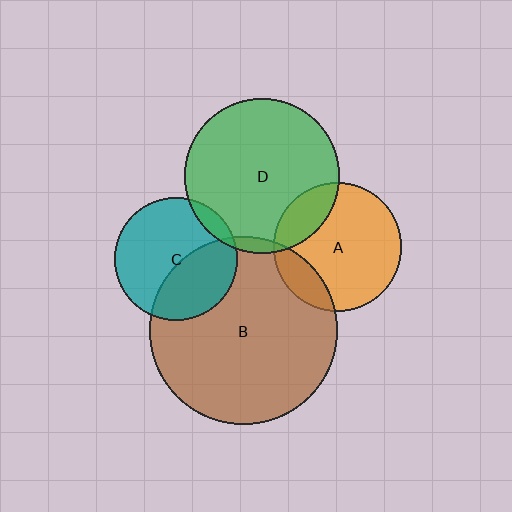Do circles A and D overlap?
Yes.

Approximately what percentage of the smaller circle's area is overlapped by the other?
Approximately 20%.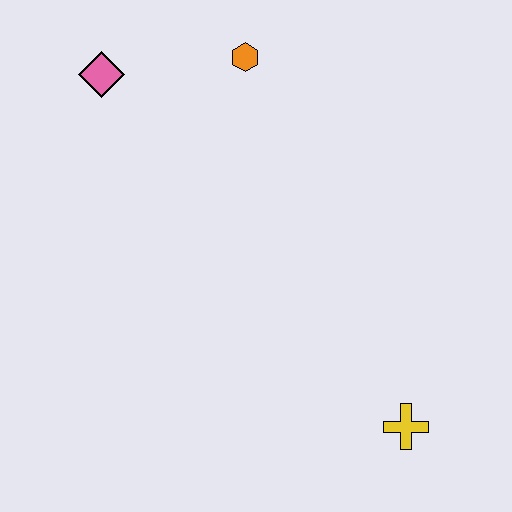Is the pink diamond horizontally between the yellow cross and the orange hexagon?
No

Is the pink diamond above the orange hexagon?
No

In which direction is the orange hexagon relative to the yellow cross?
The orange hexagon is above the yellow cross.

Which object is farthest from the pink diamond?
The yellow cross is farthest from the pink diamond.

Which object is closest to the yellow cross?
The orange hexagon is closest to the yellow cross.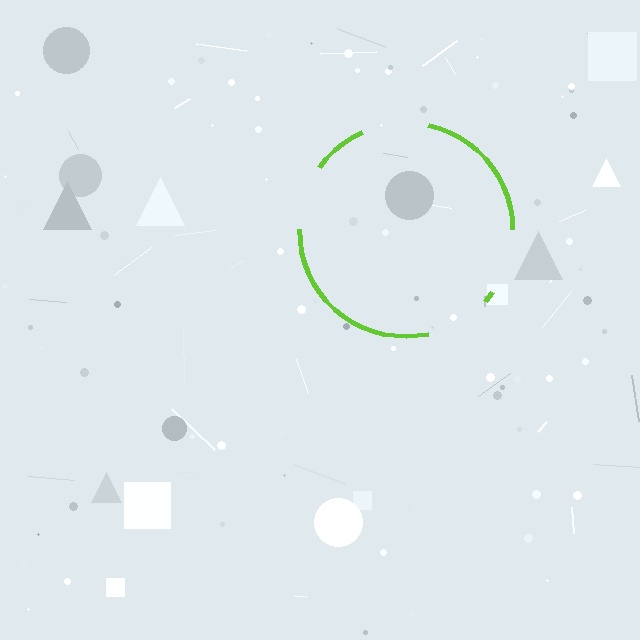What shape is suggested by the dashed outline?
The dashed outline suggests a circle.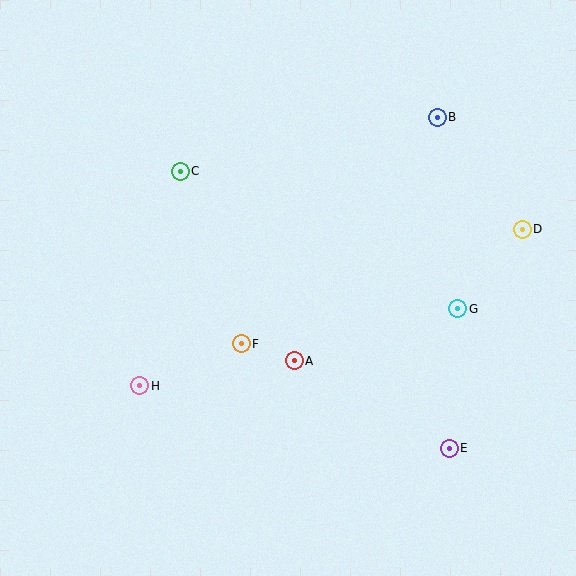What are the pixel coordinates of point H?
Point H is at (140, 386).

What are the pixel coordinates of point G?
Point G is at (458, 309).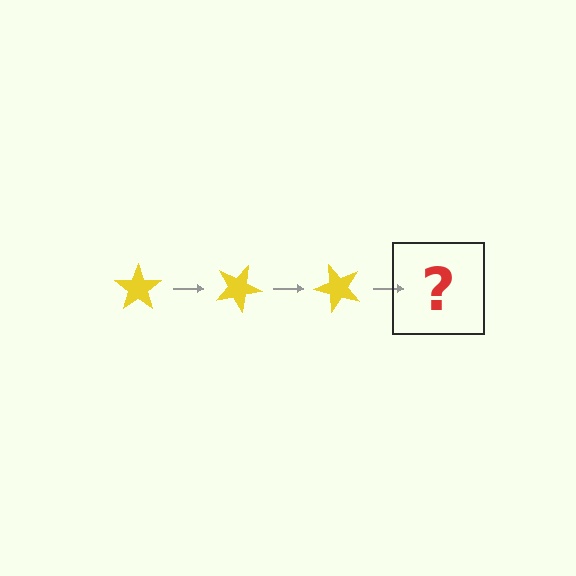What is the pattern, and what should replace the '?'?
The pattern is that the star rotates 25 degrees each step. The '?' should be a yellow star rotated 75 degrees.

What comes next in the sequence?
The next element should be a yellow star rotated 75 degrees.